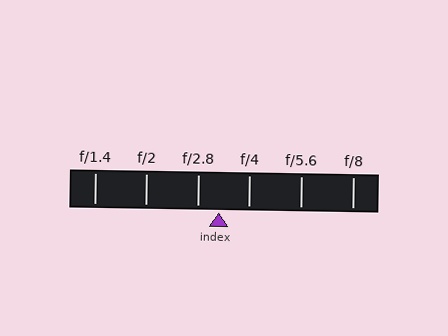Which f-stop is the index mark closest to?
The index mark is closest to f/2.8.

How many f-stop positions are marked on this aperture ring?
There are 6 f-stop positions marked.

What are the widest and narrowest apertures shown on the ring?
The widest aperture shown is f/1.4 and the narrowest is f/8.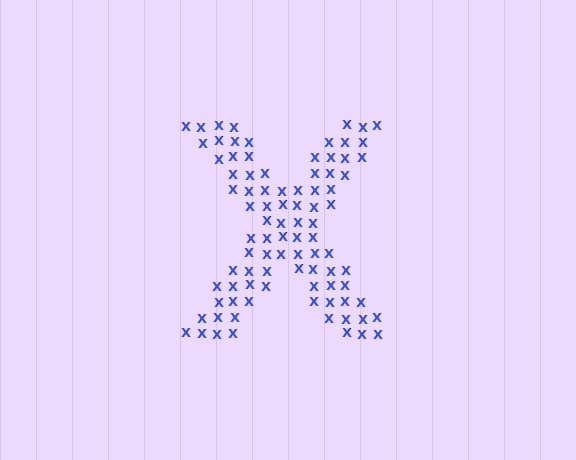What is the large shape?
The large shape is the letter X.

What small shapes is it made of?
It is made of small letter X's.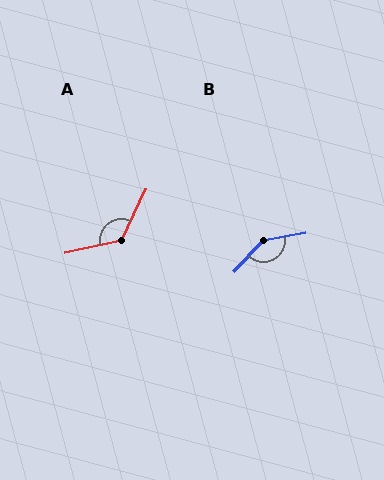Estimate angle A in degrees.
Approximately 129 degrees.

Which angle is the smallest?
A, at approximately 129 degrees.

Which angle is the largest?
B, at approximately 143 degrees.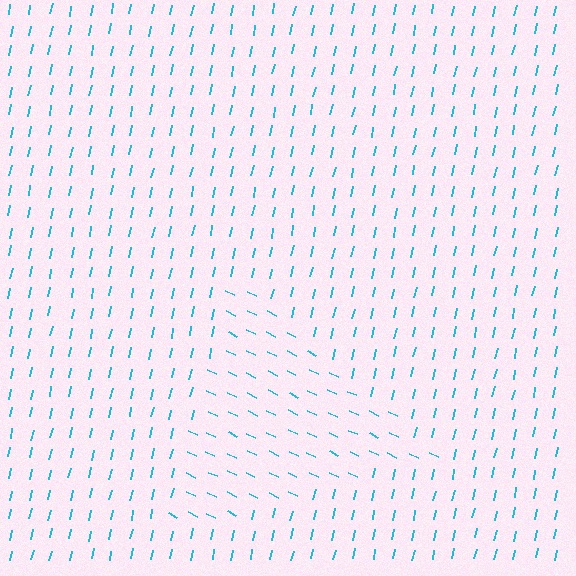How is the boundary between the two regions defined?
The boundary is defined purely by a change in line orientation (approximately 76 degrees difference). All lines are the same color and thickness.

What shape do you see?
I see a triangle.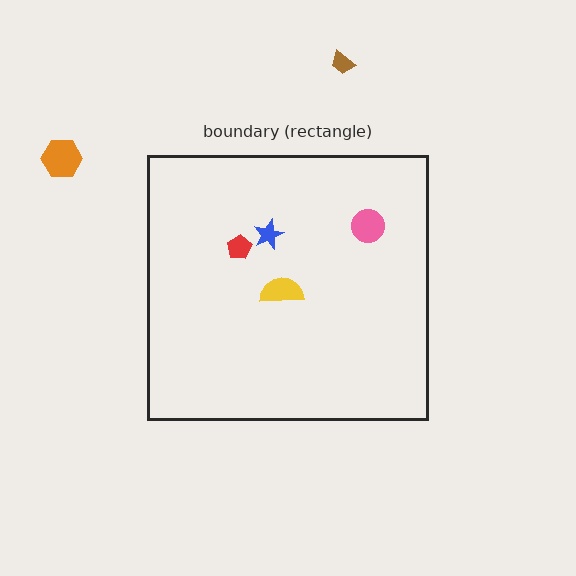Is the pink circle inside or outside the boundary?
Inside.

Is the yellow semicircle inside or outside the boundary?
Inside.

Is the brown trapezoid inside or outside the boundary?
Outside.